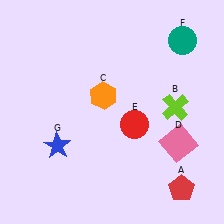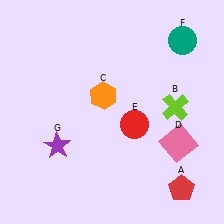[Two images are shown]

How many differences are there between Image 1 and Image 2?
There is 1 difference between the two images.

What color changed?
The star (G) changed from blue in Image 1 to purple in Image 2.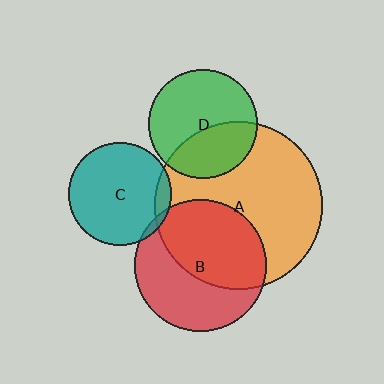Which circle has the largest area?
Circle A (orange).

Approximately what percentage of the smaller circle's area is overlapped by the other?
Approximately 55%.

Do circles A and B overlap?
Yes.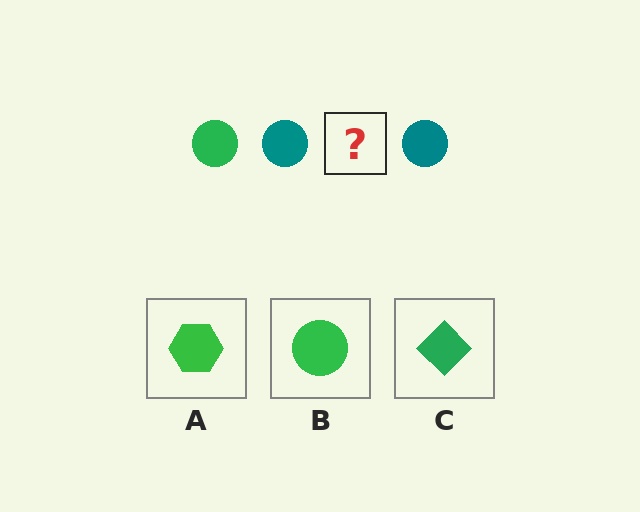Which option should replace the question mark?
Option B.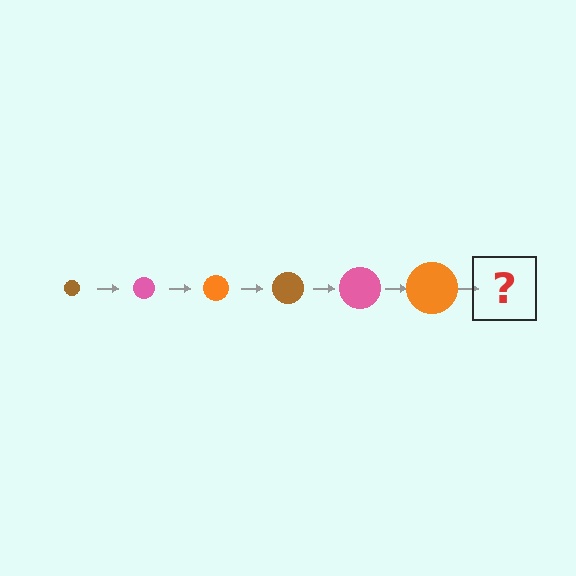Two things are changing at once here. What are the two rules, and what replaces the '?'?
The two rules are that the circle grows larger each step and the color cycles through brown, pink, and orange. The '?' should be a brown circle, larger than the previous one.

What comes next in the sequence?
The next element should be a brown circle, larger than the previous one.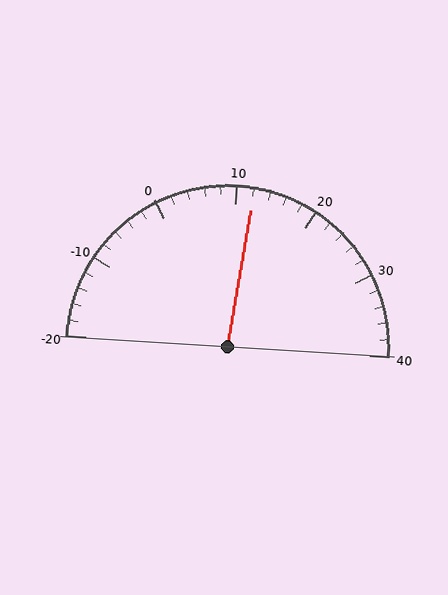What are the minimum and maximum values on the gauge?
The gauge ranges from -20 to 40.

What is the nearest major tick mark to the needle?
The nearest major tick mark is 10.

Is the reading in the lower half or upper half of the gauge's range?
The reading is in the upper half of the range (-20 to 40).